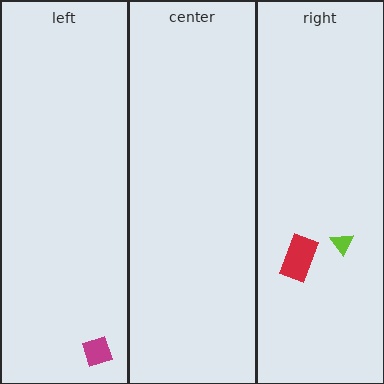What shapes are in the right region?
The red rectangle, the lime triangle.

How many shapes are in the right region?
2.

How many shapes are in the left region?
1.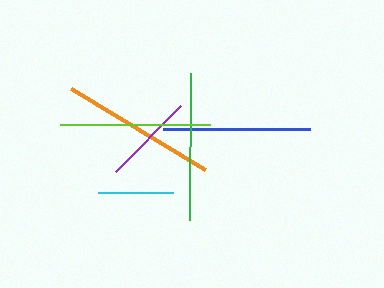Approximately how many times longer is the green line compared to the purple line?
The green line is approximately 1.6 times the length of the purple line.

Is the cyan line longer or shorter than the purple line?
The purple line is longer than the cyan line.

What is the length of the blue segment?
The blue segment is approximately 146 pixels long.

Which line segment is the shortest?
The cyan line is the shortest at approximately 75 pixels.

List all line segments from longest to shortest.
From longest to shortest: orange, lime, green, blue, purple, cyan.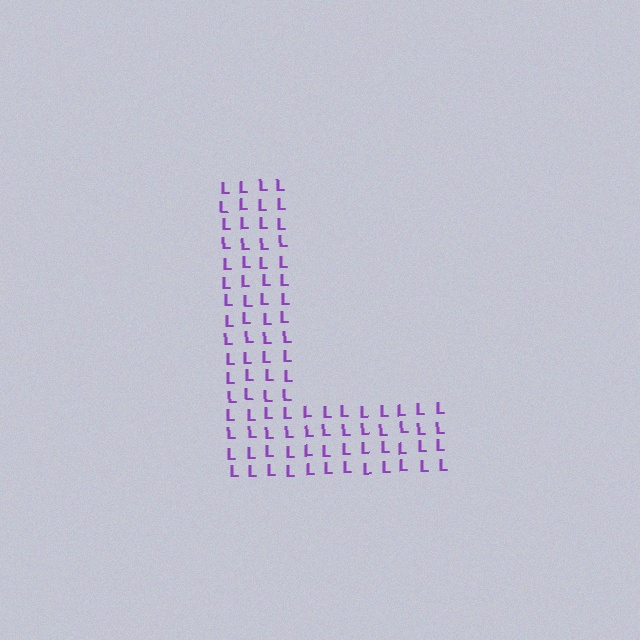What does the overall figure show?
The overall figure shows the letter L.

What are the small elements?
The small elements are letter L's.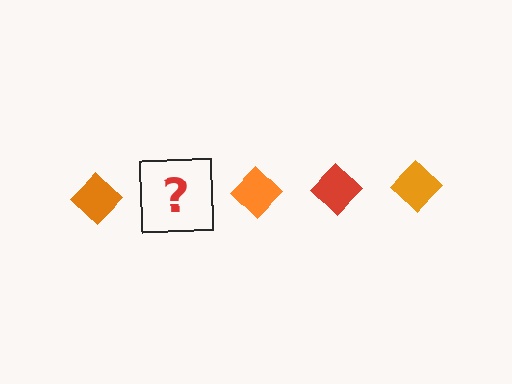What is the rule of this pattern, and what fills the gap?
The rule is that the pattern cycles through orange, red diamonds. The gap should be filled with a red diamond.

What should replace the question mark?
The question mark should be replaced with a red diamond.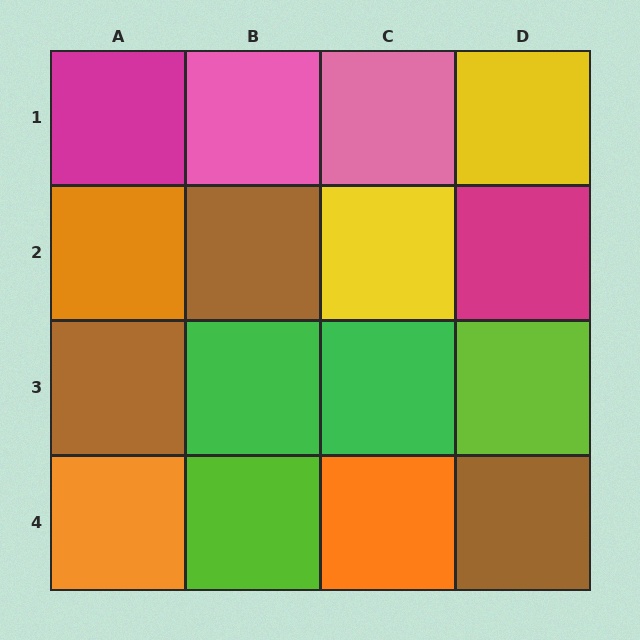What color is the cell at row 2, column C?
Yellow.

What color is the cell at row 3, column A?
Brown.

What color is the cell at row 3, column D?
Lime.